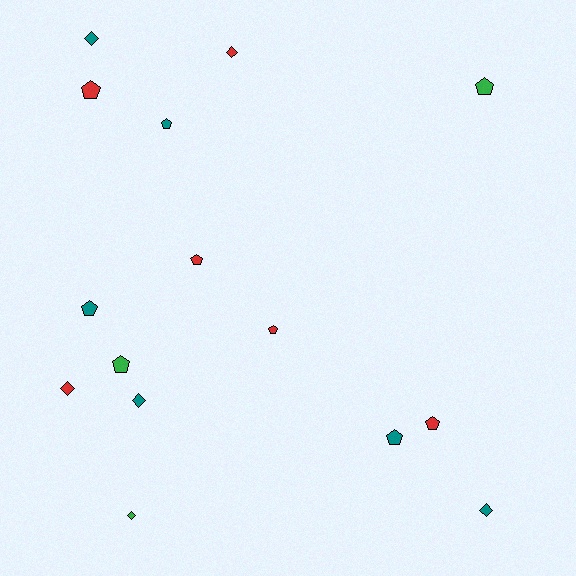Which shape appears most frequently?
Pentagon, with 9 objects.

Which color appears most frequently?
Red, with 6 objects.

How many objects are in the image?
There are 15 objects.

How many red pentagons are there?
There are 4 red pentagons.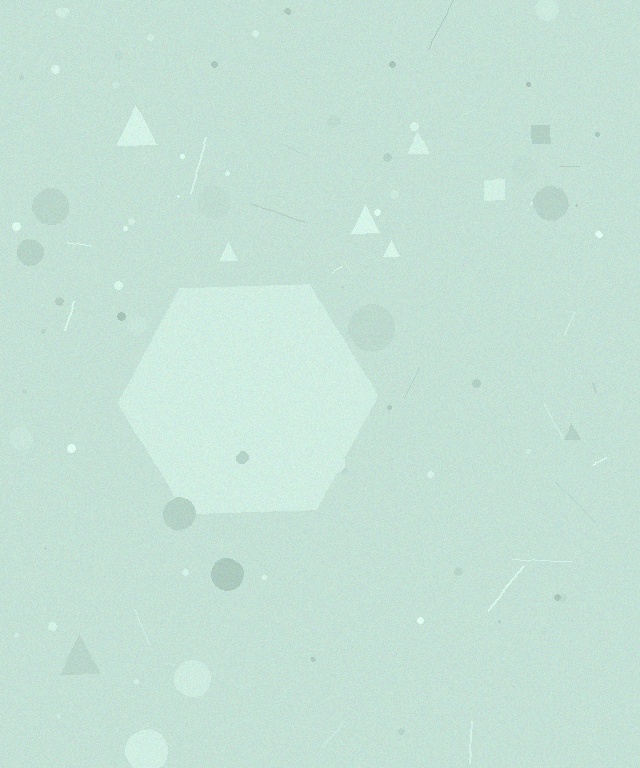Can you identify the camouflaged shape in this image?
The camouflaged shape is a hexagon.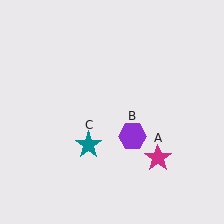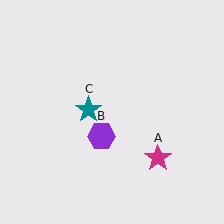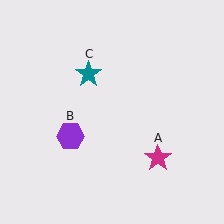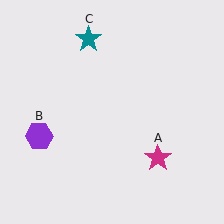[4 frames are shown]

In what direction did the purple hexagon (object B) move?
The purple hexagon (object B) moved left.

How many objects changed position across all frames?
2 objects changed position: purple hexagon (object B), teal star (object C).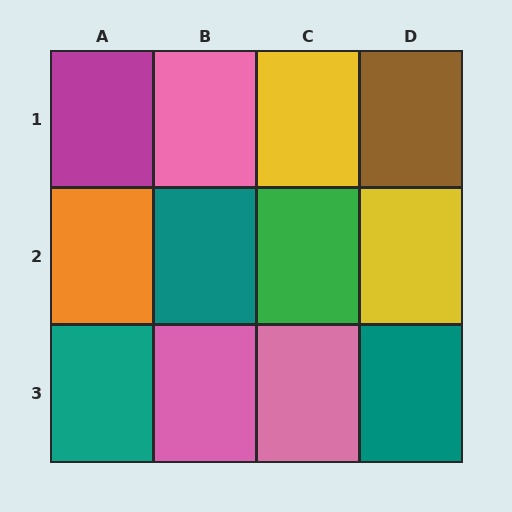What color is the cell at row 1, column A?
Magenta.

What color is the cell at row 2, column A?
Orange.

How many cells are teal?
3 cells are teal.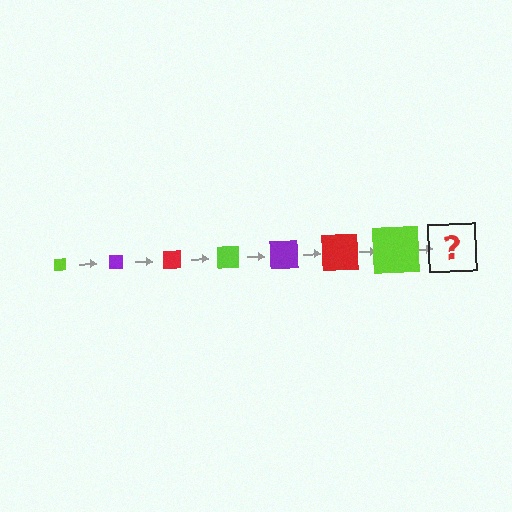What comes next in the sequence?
The next element should be a purple square, larger than the previous one.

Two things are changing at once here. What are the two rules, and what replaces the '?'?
The two rules are that the square grows larger each step and the color cycles through lime, purple, and red. The '?' should be a purple square, larger than the previous one.